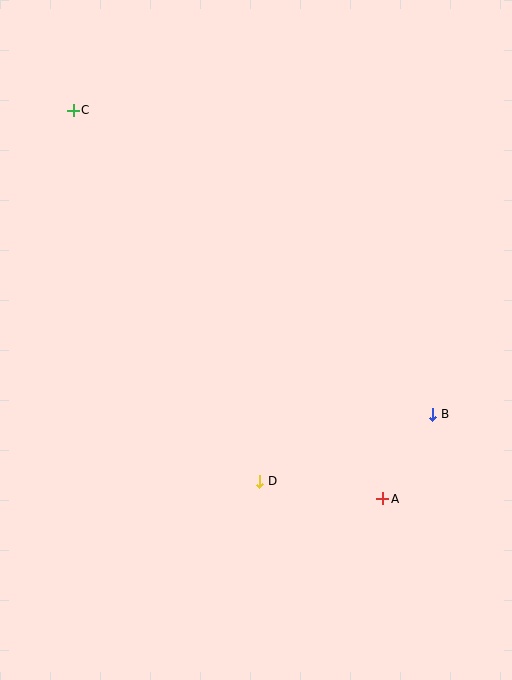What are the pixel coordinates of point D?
Point D is at (260, 481).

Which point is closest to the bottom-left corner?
Point D is closest to the bottom-left corner.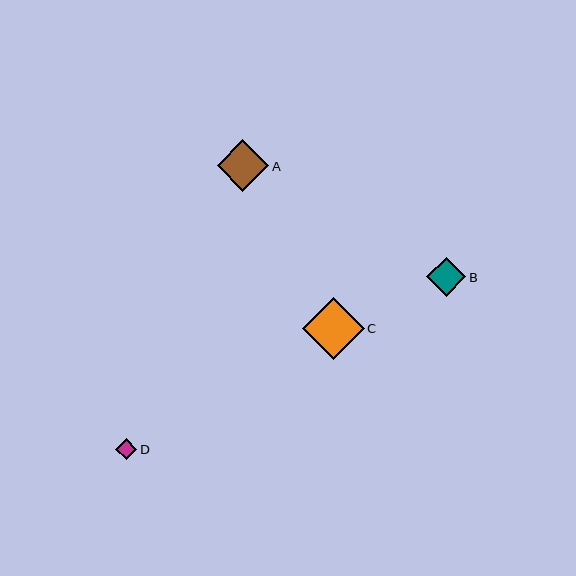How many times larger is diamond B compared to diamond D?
Diamond B is approximately 1.8 times the size of diamond D.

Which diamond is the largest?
Diamond C is the largest with a size of approximately 62 pixels.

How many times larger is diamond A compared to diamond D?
Diamond A is approximately 2.5 times the size of diamond D.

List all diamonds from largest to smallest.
From largest to smallest: C, A, B, D.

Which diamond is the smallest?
Diamond D is the smallest with a size of approximately 21 pixels.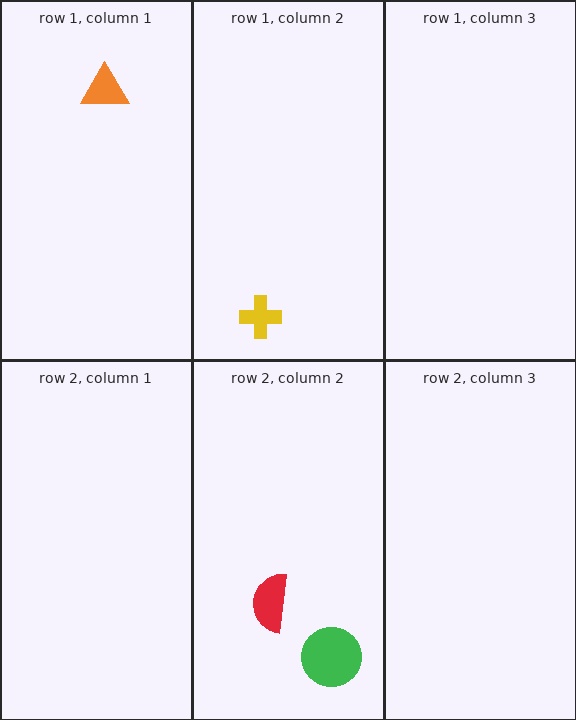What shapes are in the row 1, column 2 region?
The yellow cross.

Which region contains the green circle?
The row 2, column 2 region.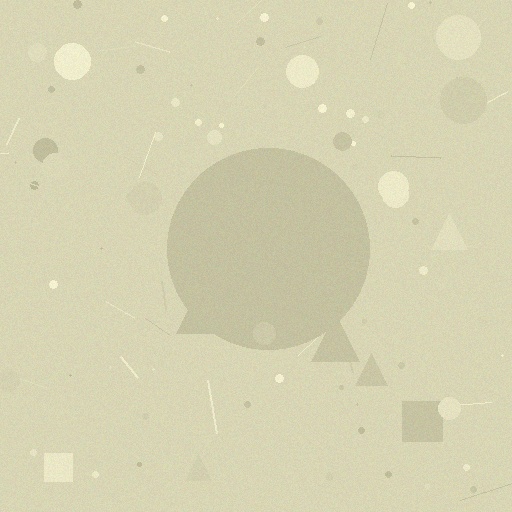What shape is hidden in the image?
A circle is hidden in the image.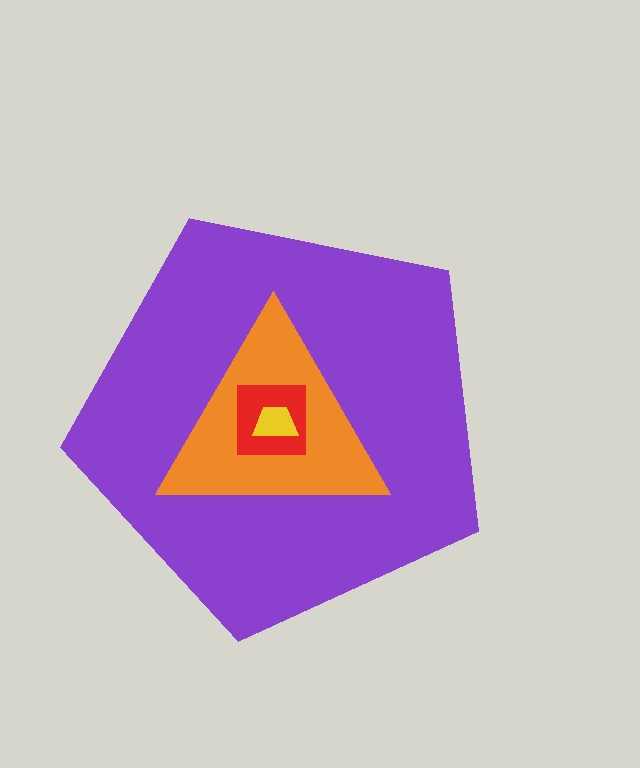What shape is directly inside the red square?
The yellow trapezoid.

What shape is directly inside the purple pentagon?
The orange triangle.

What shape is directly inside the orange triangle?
The red square.